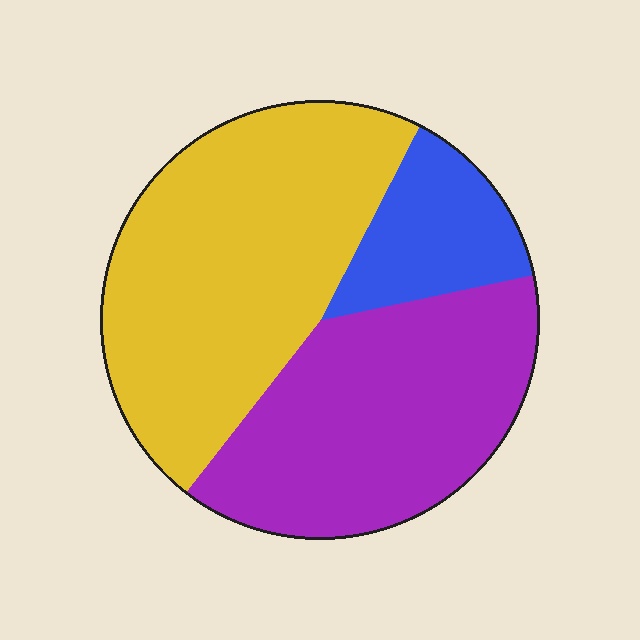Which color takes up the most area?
Yellow, at roughly 45%.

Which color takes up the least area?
Blue, at roughly 15%.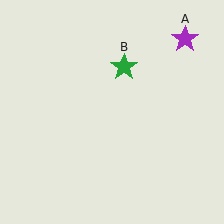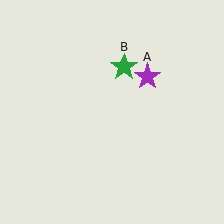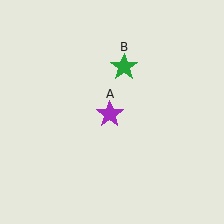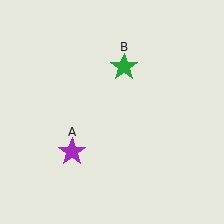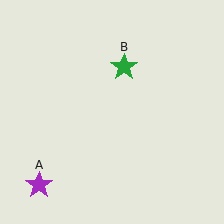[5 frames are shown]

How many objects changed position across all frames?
1 object changed position: purple star (object A).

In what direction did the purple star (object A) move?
The purple star (object A) moved down and to the left.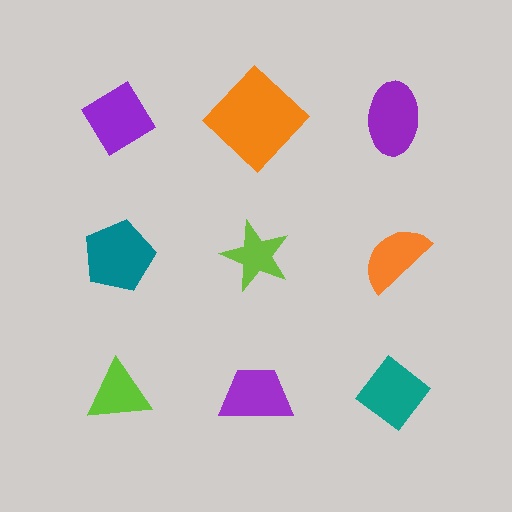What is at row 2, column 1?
A teal pentagon.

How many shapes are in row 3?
3 shapes.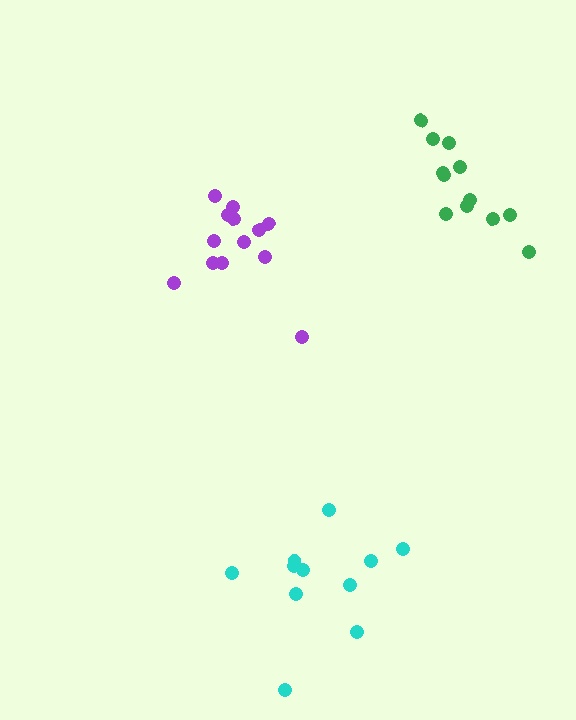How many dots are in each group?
Group 1: 11 dots, Group 2: 13 dots, Group 3: 12 dots (36 total).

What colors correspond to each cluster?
The clusters are colored: cyan, purple, green.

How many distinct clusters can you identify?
There are 3 distinct clusters.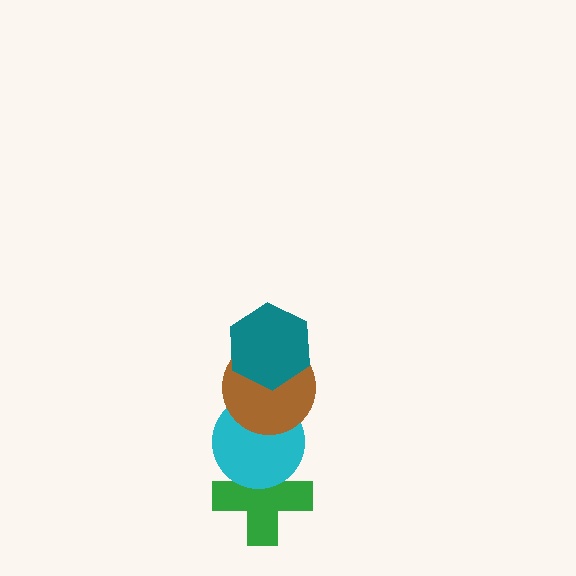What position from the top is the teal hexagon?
The teal hexagon is 1st from the top.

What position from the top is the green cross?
The green cross is 4th from the top.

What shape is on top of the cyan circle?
The brown circle is on top of the cyan circle.